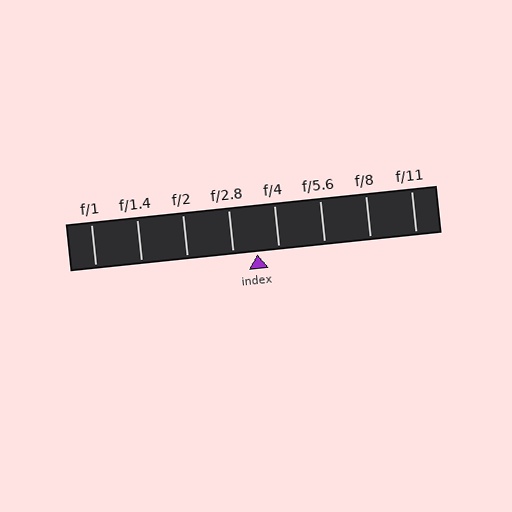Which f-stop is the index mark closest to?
The index mark is closest to f/4.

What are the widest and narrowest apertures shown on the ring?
The widest aperture shown is f/1 and the narrowest is f/11.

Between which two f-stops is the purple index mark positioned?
The index mark is between f/2.8 and f/4.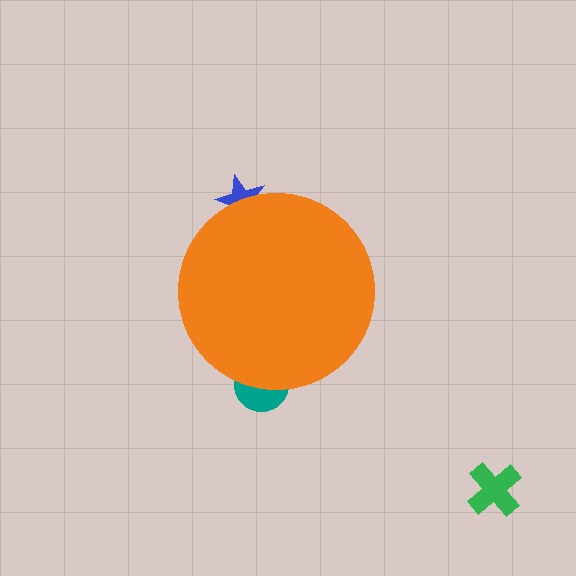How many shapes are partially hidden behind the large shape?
2 shapes are partially hidden.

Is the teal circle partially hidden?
Yes, the teal circle is partially hidden behind the orange circle.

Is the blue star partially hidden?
Yes, the blue star is partially hidden behind the orange circle.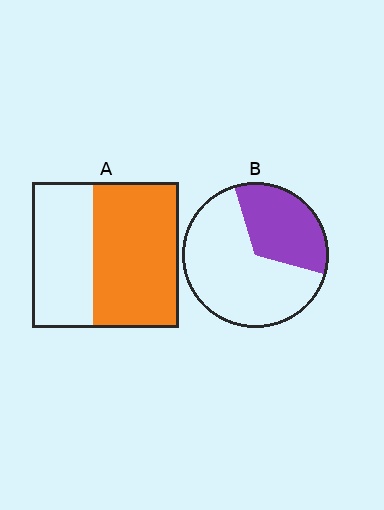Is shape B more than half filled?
No.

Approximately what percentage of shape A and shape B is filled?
A is approximately 60% and B is approximately 35%.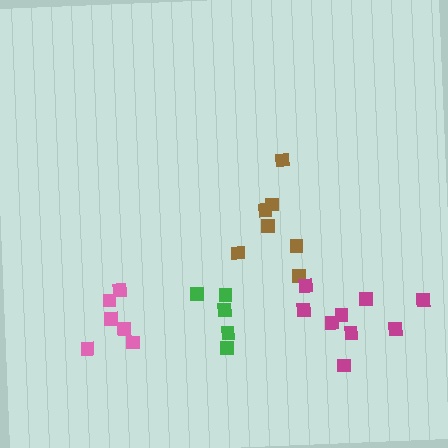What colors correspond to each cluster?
The clusters are colored: green, brown, pink, magenta.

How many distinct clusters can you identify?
There are 4 distinct clusters.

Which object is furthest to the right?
The magenta cluster is rightmost.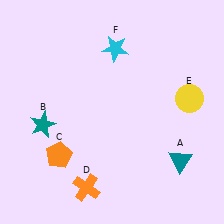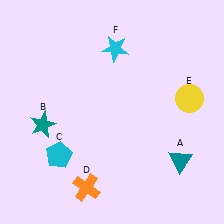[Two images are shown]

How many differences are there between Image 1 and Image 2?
There is 1 difference between the two images.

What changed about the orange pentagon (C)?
In Image 1, C is orange. In Image 2, it changed to cyan.